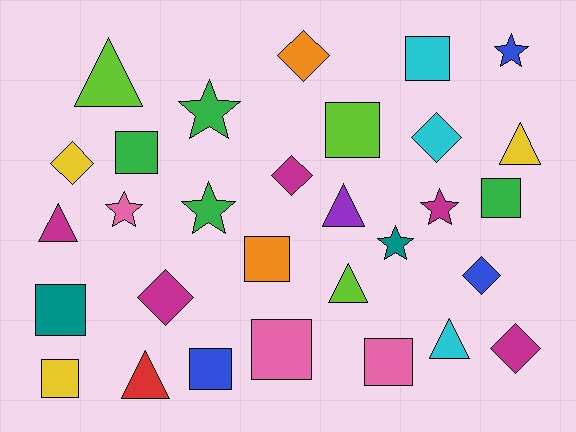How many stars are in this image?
There are 6 stars.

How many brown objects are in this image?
There are no brown objects.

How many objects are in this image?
There are 30 objects.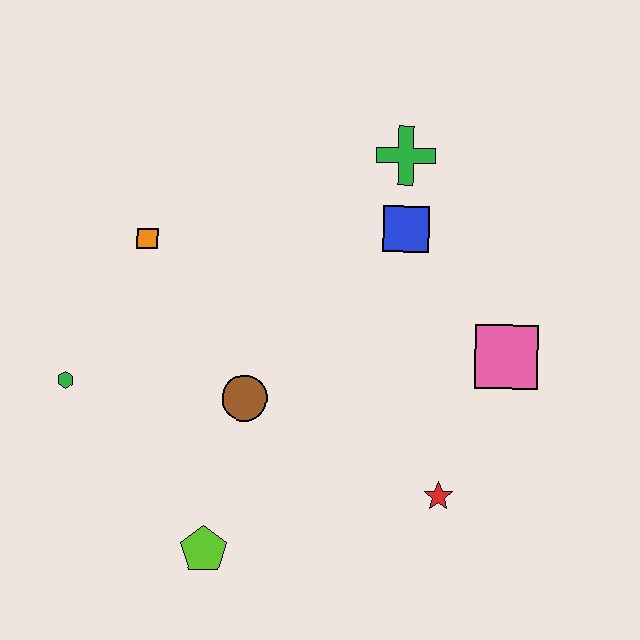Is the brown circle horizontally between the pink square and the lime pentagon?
Yes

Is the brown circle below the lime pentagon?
No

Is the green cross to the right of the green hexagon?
Yes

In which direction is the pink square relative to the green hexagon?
The pink square is to the right of the green hexagon.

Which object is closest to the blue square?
The green cross is closest to the blue square.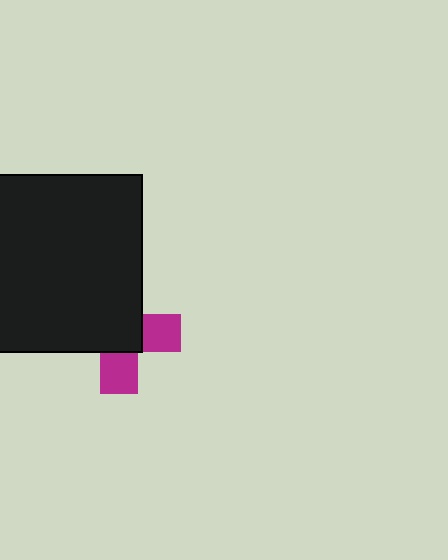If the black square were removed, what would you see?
You would see the complete magenta cross.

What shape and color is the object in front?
The object in front is a black square.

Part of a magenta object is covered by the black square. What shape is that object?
It is a cross.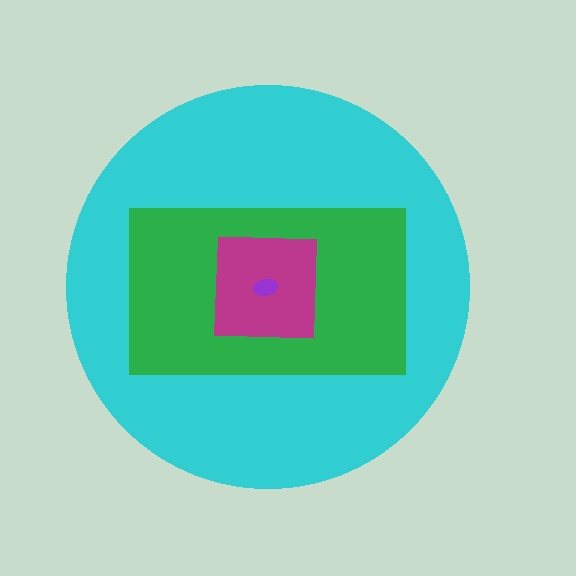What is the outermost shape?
The cyan circle.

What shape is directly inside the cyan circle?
The green rectangle.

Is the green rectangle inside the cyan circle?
Yes.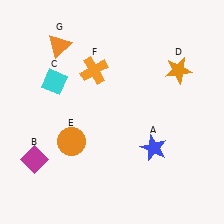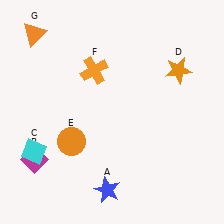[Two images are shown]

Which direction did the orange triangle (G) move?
The orange triangle (G) moved left.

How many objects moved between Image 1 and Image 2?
3 objects moved between the two images.